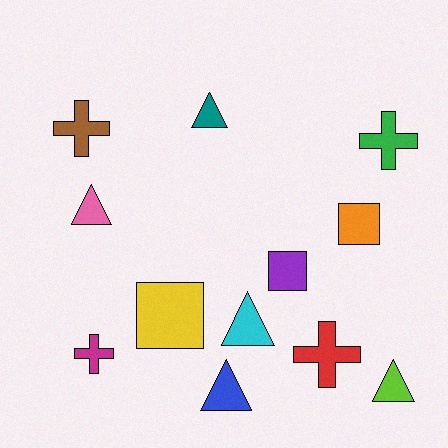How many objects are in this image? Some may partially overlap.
There are 12 objects.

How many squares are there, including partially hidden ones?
There are 3 squares.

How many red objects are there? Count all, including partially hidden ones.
There is 1 red object.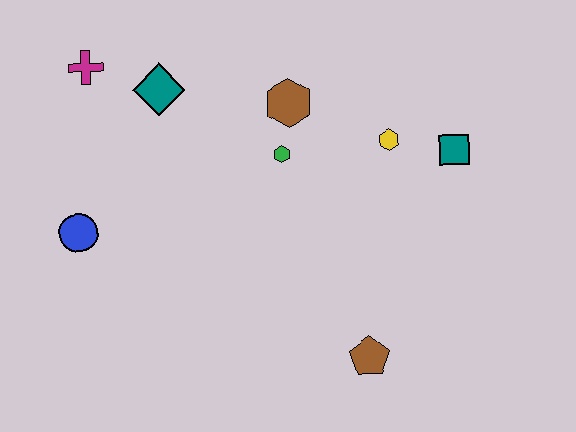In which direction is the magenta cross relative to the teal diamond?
The magenta cross is to the left of the teal diamond.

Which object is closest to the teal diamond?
The magenta cross is closest to the teal diamond.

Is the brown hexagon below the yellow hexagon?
No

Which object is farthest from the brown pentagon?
The magenta cross is farthest from the brown pentagon.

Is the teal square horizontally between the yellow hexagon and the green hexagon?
No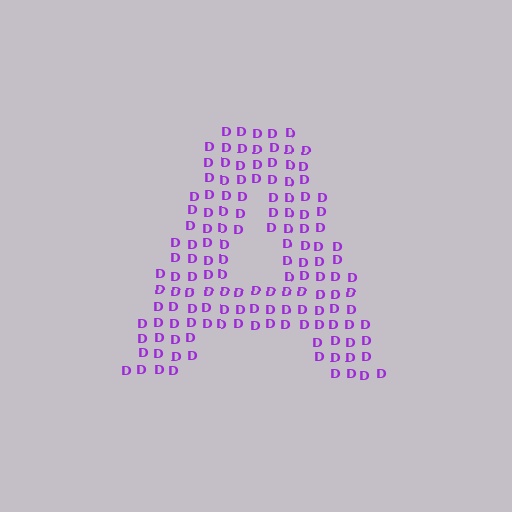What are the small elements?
The small elements are letter D's.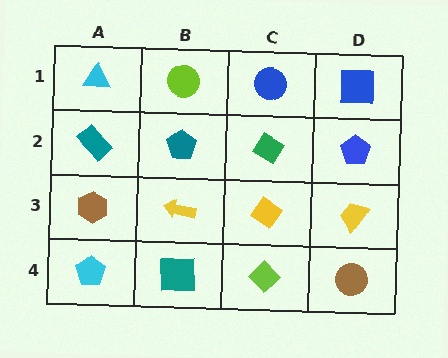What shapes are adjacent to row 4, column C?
A yellow diamond (row 3, column C), a teal square (row 4, column B), a brown circle (row 4, column D).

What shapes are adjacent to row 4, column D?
A yellow trapezoid (row 3, column D), a lime diamond (row 4, column C).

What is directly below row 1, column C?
A green diamond.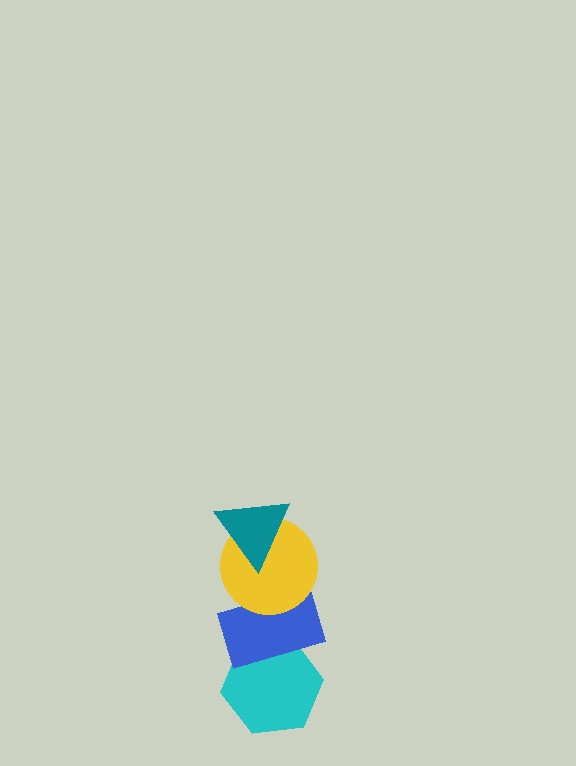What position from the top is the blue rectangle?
The blue rectangle is 3rd from the top.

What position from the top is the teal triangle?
The teal triangle is 1st from the top.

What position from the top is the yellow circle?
The yellow circle is 2nd from the top.